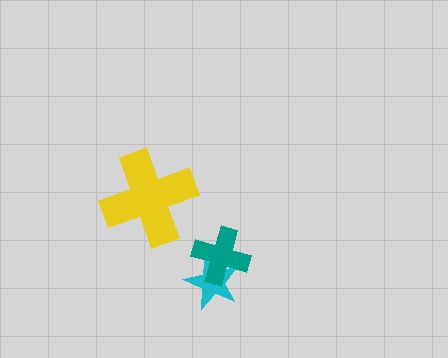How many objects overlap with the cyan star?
1 object overlaps with the cyan star.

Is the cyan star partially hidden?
Yes, it is partially covered by another shape.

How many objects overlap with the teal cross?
1 object overlaps with the teal cross.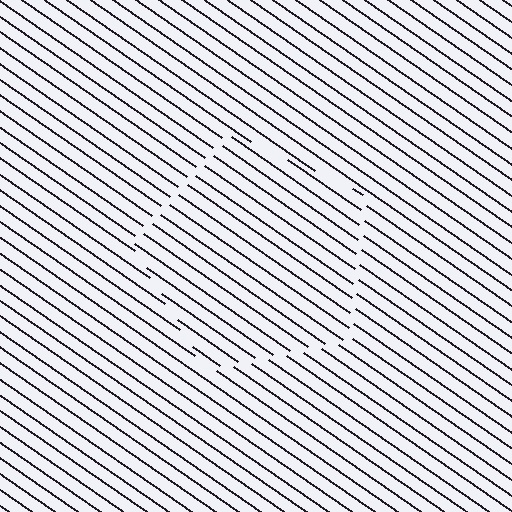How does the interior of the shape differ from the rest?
The interior of the shape contains the same grating, shifted by half a period — the contour is defined by the phase discontinuity where line-ends from the inner and outer gratings abut.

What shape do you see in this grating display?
An illusory pentagon. The interior of the shape contains the same grating, shifted by half a period — the contour is defined by the phase discontinuity where line-ends from the inner and outer gratings abut.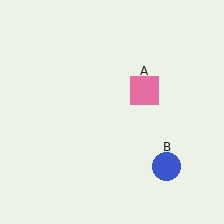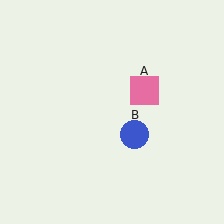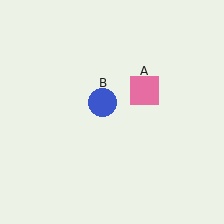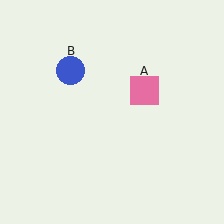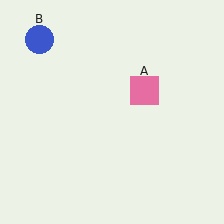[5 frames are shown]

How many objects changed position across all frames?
1 object changed position: blue circle (object B).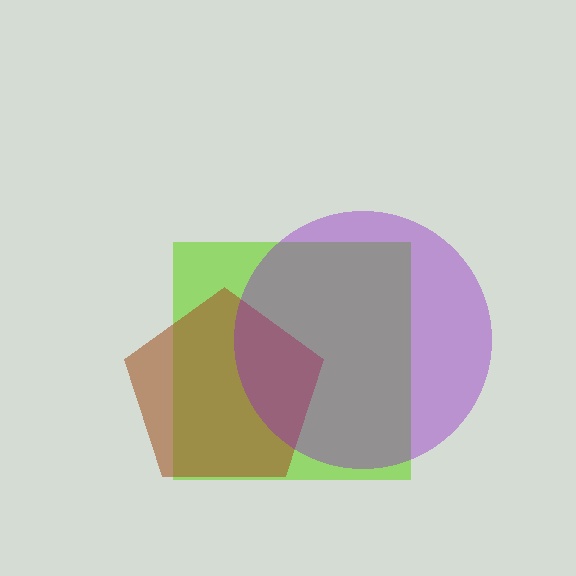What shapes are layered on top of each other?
The layered shapes are: a lime square, a brown pentagon, a purple circle.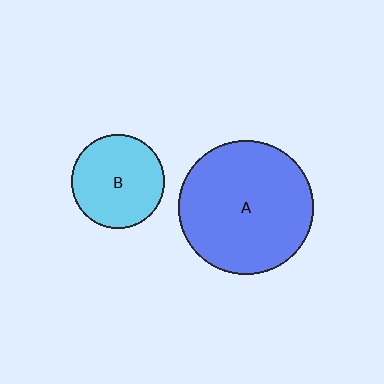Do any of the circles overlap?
No, none of the circles overlap.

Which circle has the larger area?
Circle A (blue).